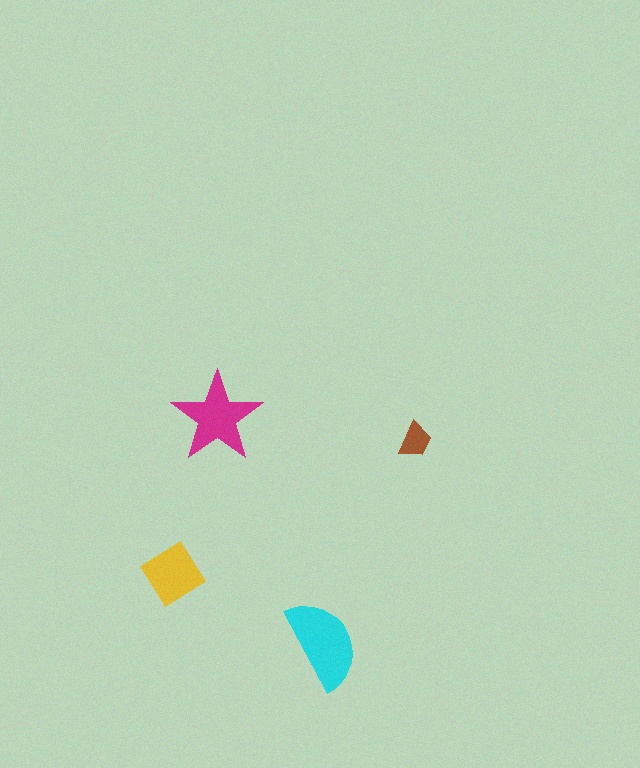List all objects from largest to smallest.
The cyan semicircle, the magenta star, the yellow diamond, the brown trapezoid.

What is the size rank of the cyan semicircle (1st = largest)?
1st.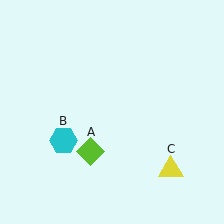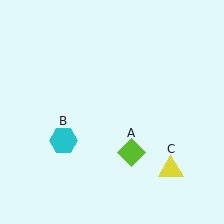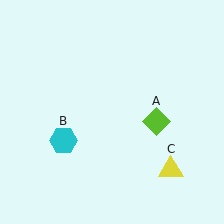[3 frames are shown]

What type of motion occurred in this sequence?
The lime diamond (object A) rotated counterclockwise around the center of the scene.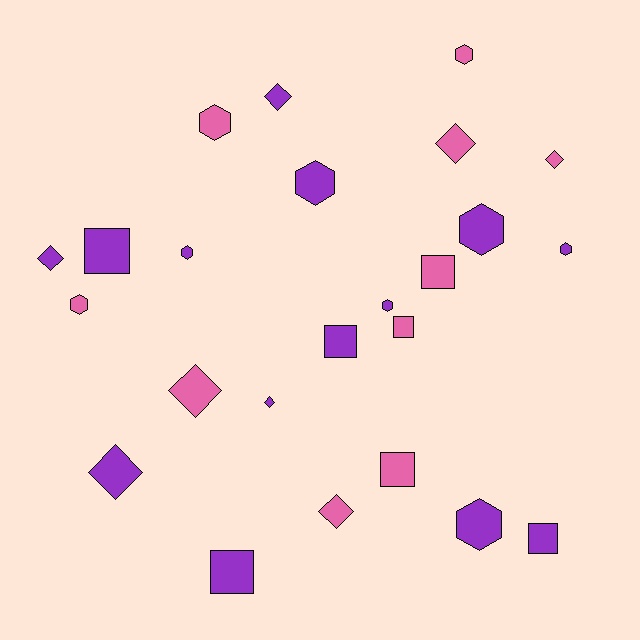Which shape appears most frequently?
Hexagon, with 9 objects.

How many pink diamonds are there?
There are 4 pink diamonds.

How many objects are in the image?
There are 24 objects.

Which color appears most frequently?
Purple, with 14 objects.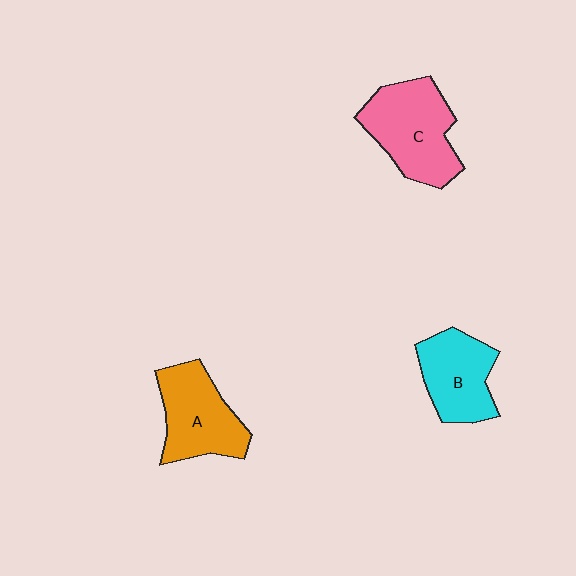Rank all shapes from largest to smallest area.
From largest to smallest: C (pink), A (orange), B (cyan).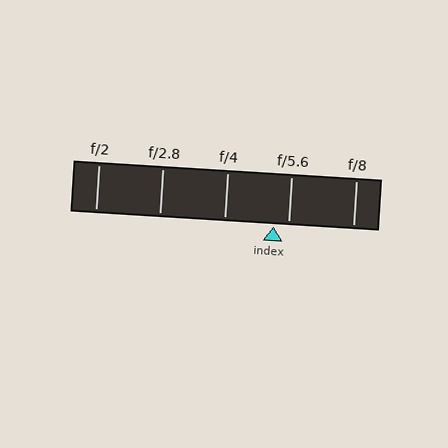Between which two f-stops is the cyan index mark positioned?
The index mark is between f/4 and f/5.6.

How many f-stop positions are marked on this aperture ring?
There are 5 f-stop positions marked.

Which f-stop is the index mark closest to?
The index mark is closest to f/5.6.